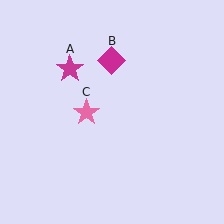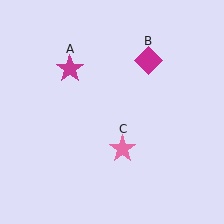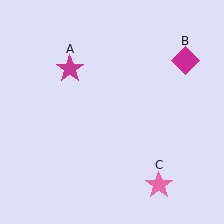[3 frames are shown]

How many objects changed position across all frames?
2 objects changed position: magenta diamond (object B), pink star (object C).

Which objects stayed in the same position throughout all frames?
Magenta star (object A) remained stationary.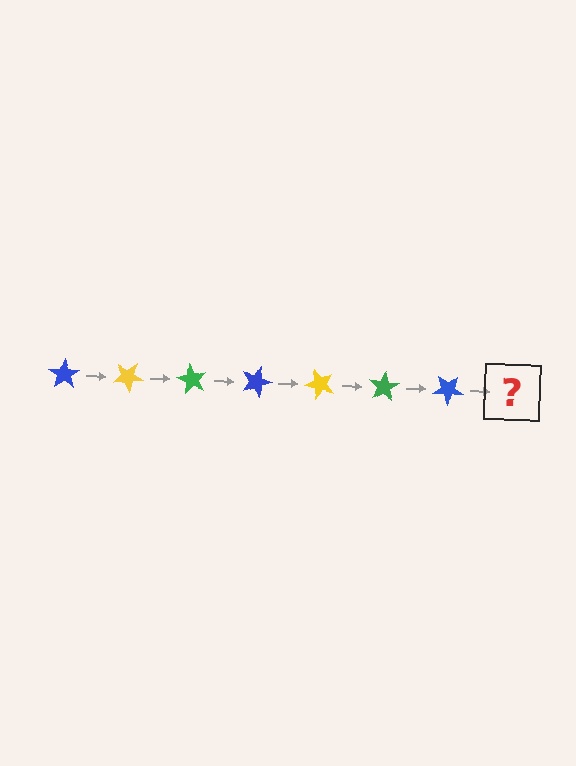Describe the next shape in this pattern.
It should be a yellow star, rotated 210 degrees from the start.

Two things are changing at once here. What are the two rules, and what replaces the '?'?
The two rules are that it rotates 30 degrees each step and the color cycles through blue, yellow, and green. The '?' should be a yellow star, rotated 210 degrees from the start.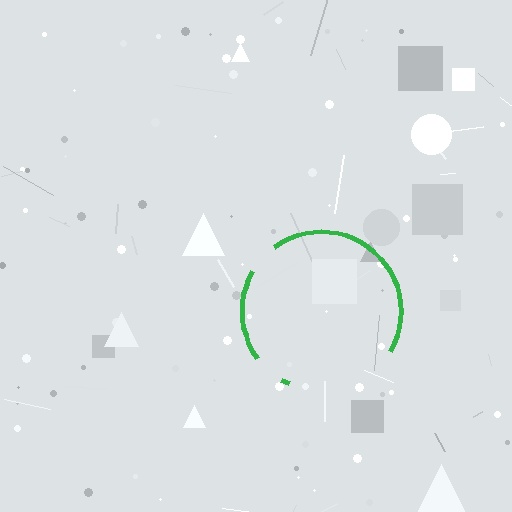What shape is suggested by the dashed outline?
The dashed outline suggests a circle.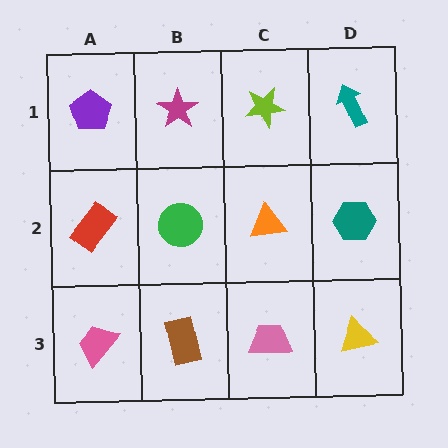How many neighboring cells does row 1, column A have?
2.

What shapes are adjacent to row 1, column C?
An orange triangle (row 2, column C), a magenta star (row 1, column B), a teal arrow (row 1, column D).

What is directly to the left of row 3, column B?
A pink trapezoid.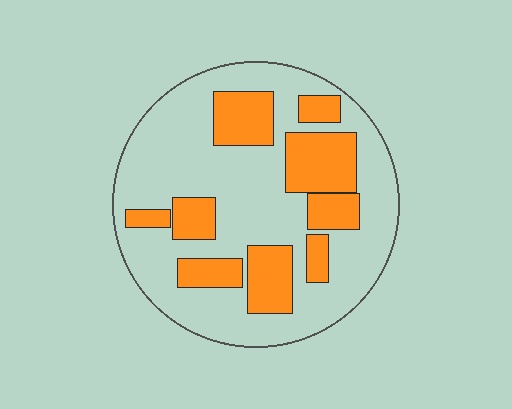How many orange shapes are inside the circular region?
9.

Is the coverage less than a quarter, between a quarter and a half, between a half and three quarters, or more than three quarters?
Between a quarter and a half.